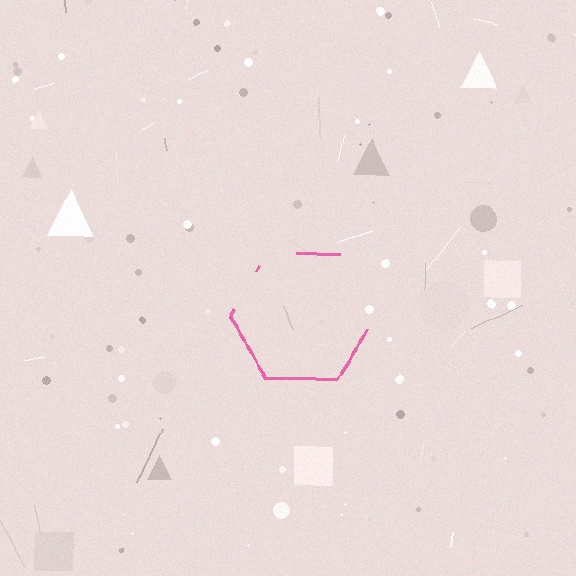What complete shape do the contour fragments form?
The contour fragments form a hexagon.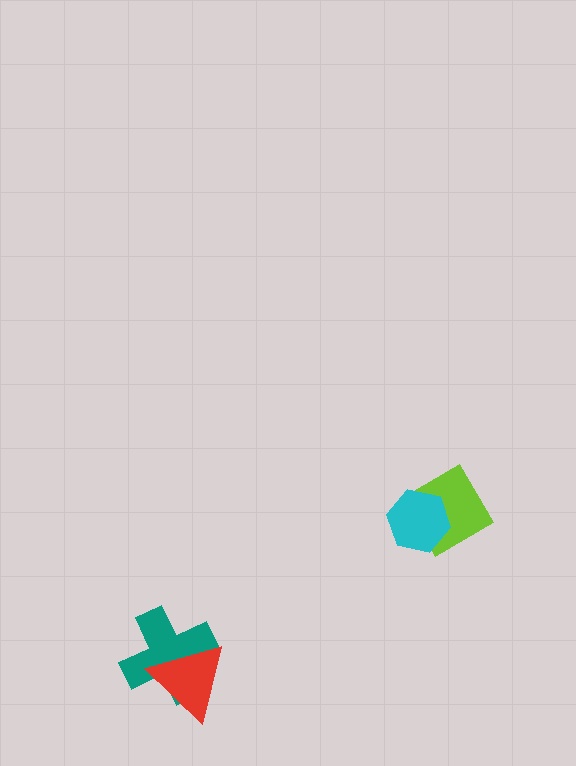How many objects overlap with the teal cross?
1 object overlaps with the teal cross.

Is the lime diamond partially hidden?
Yes, it is partially covered by another shape.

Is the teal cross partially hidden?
Yes, it is partially covered by another shape.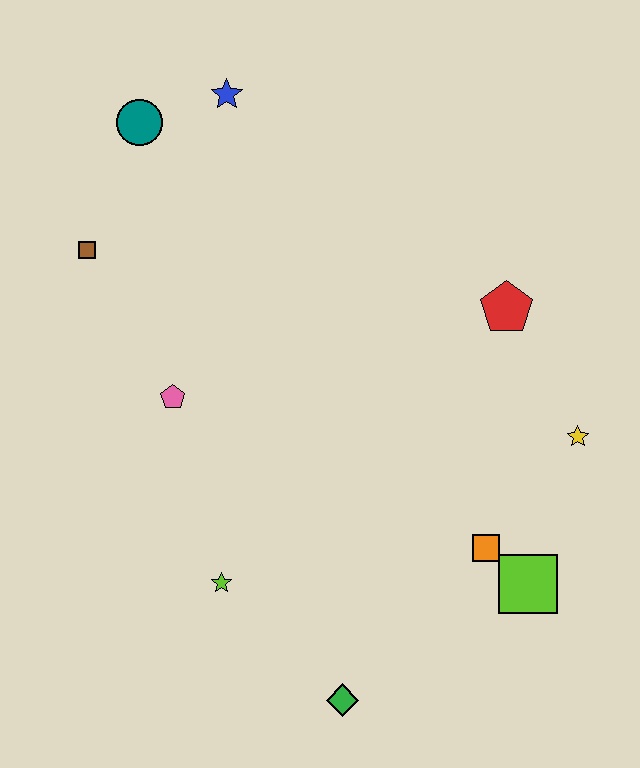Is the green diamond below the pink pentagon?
Yes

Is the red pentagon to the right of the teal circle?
Yes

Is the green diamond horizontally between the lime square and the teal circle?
Yes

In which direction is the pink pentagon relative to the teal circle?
The pink pentagon is below the teal circle.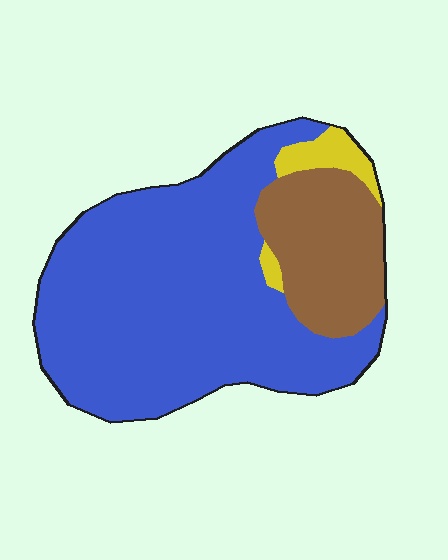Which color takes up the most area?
Blue, at roughly 75%.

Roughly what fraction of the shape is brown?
Brown takes up about one fifth (1/5) of the shape.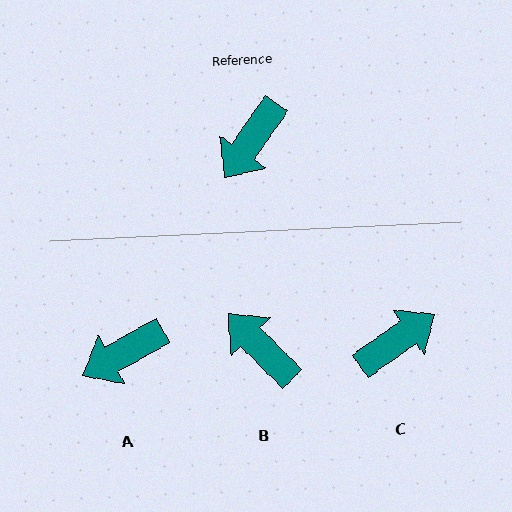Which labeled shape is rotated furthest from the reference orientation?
C, about 160 degrees away.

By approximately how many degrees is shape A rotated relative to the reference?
Approximately 26 degrees clockwise.